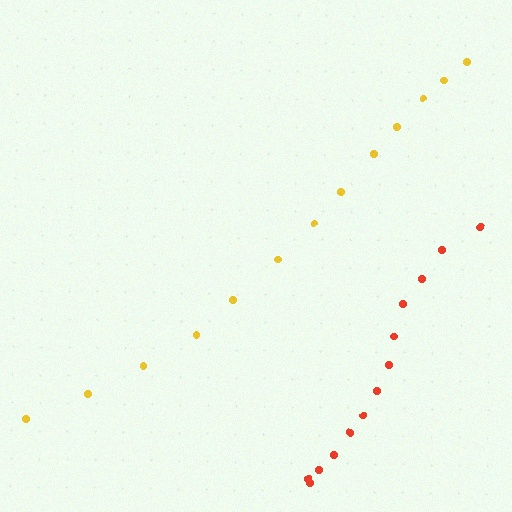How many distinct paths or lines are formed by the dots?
There are 2 distinct paths.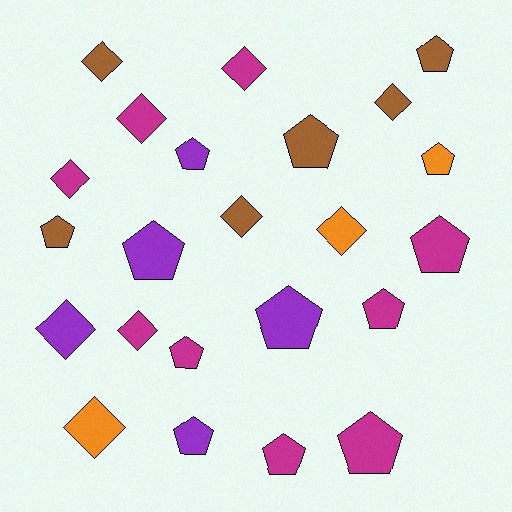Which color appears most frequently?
Magenta, with 9 objects.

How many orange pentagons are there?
There is 1 orange pentagon.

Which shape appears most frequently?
Pentagon, with 13 objects.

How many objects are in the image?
There are 23 objects.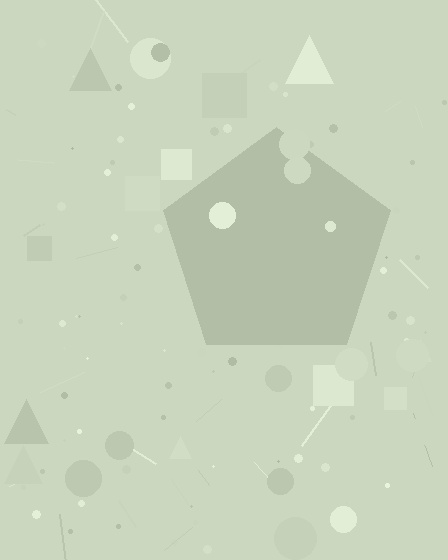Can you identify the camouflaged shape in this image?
The camouflaged shape is a pentagon.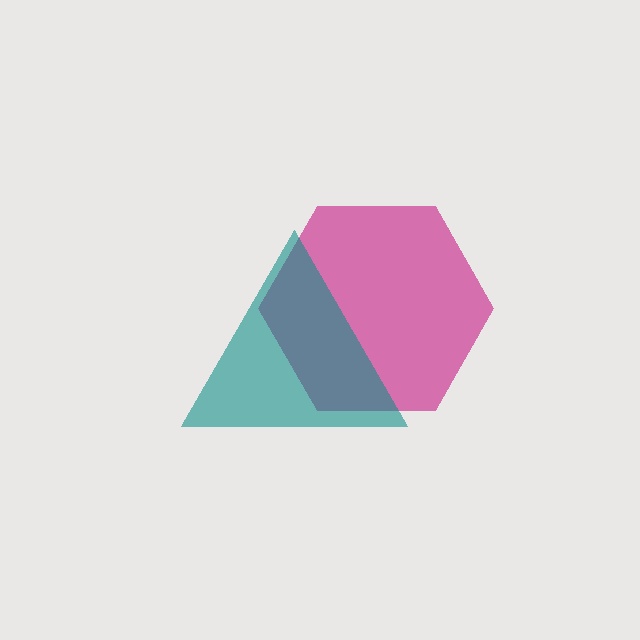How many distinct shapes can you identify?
There are 2 distinct shapes: a magenta hexagon, a teal triangle.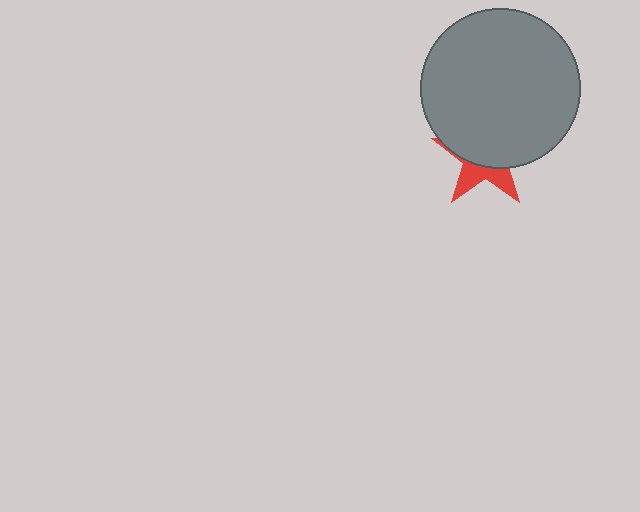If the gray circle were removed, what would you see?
You would see the complete red star.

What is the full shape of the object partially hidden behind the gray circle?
The partially hidden object is a red star.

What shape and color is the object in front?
The object in front is a gray circle.